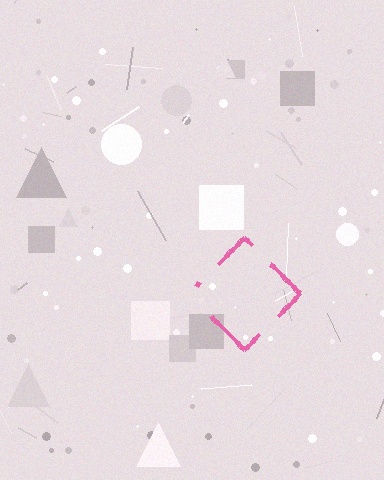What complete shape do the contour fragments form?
The contour fragments form a diamond.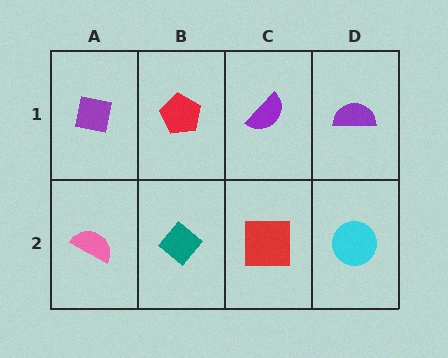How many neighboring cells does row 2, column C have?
3.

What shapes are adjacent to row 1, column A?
A pink semicircle (row 2, column A), a red pentagon (row 1, column B).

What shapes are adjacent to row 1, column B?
A teal diamond (row 2, column B), a purple square (row 1, column A), a purple semicircle (row 1, column C).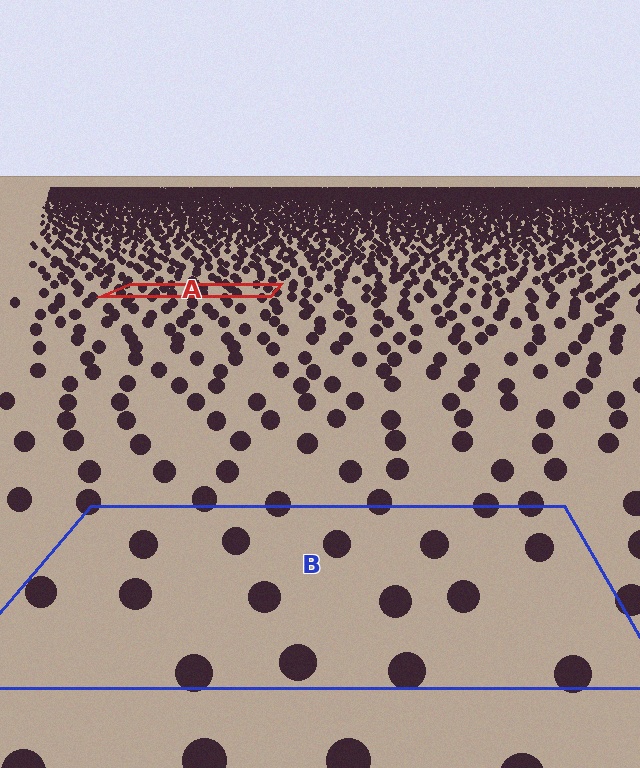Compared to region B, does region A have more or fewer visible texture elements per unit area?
Region A has more texture elements per unit area — they are packed more densely because it is farther away.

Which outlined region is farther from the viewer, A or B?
Region A is farther from the viewer — the texture elements inside it appear smaller and more densely packed.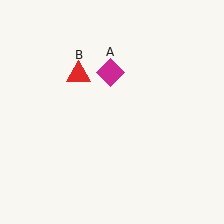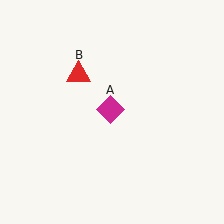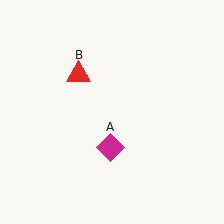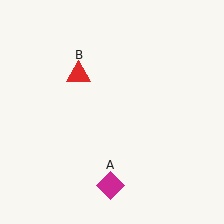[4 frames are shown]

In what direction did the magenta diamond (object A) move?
The magenta diamond (object A) moved down.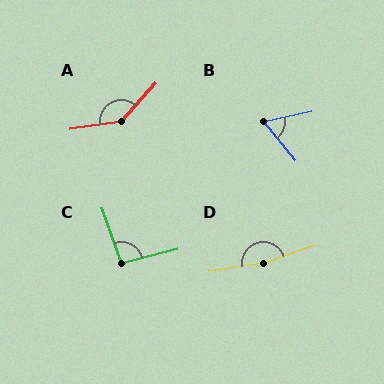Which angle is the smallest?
B, at approximately 64 degrees.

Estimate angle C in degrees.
Approximately 96 degrees.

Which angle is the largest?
D, at approximately 169 degrees.